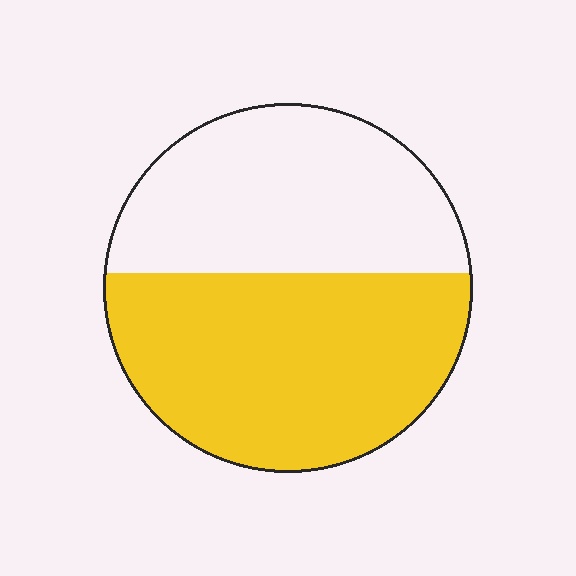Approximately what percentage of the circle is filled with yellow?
Approximately 55%.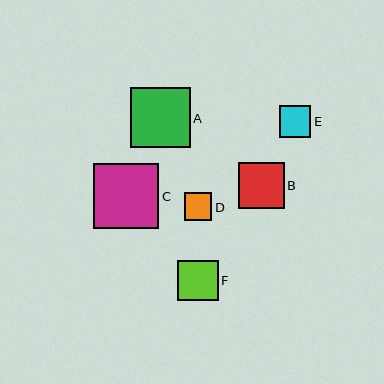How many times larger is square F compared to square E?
Square F is approximately 1.3 times the size of square E.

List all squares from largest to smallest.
From largest to smallest: C, A, B, F, E, D.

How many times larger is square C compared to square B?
Square C is approximately 1.4 times the size of square B.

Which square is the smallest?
Square D is the smallest with a size of approximately 28 pixels.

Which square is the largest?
Square C is the largest with a size of approximately 65 pixels.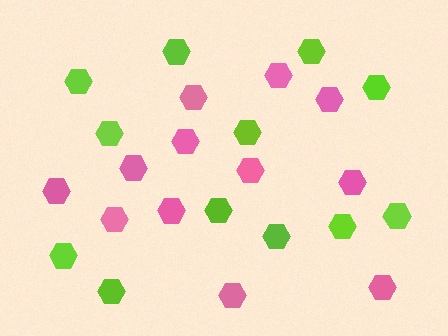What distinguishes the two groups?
There are 2 groups: one group of pink hexagons (12) and one group of lime hexagons (12).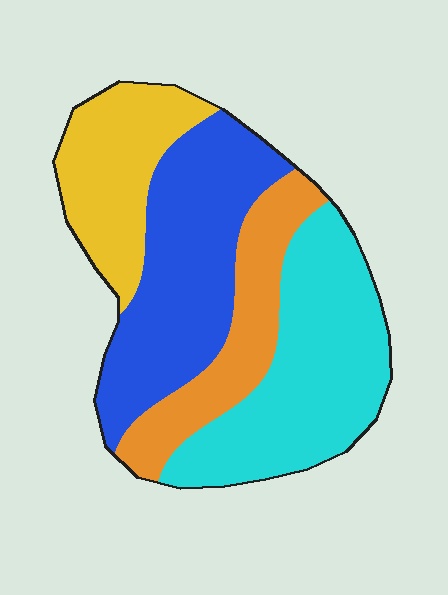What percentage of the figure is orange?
Orange takes up about one sixth (1/6) of the figure.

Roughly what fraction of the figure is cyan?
Cyan covers 32% of the figure.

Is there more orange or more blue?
Blue.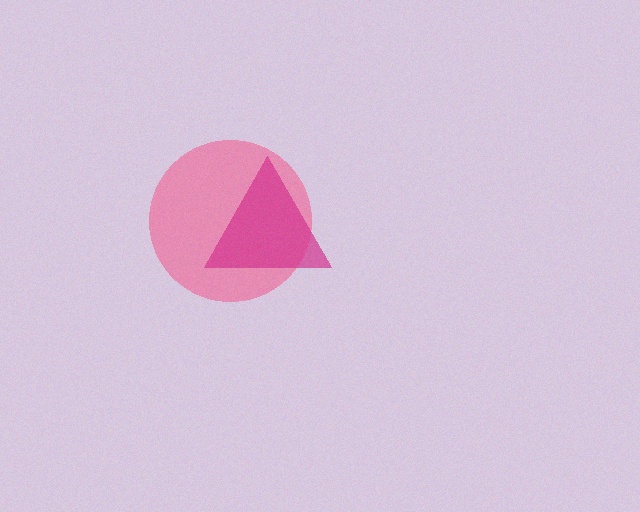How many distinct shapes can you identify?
There are 2 distinct shapes: a pink circle, a magenta triangle.